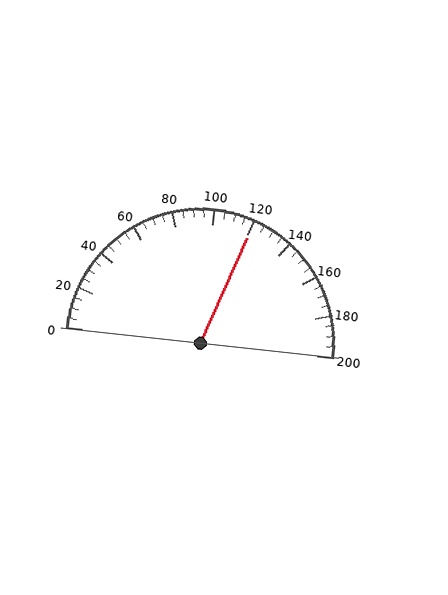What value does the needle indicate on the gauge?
The needle indicates approximately 120.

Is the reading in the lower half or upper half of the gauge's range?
The reading is in the upper half of the range (0 to 200).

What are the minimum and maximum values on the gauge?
The gauge ranges from 0 to 200.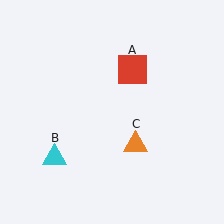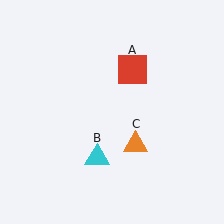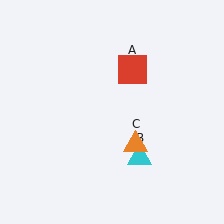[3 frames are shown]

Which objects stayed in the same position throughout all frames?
Red square (object A) and orange triangle (object C) remained stationary.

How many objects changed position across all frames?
1 object changed position: cyan triangle (object B).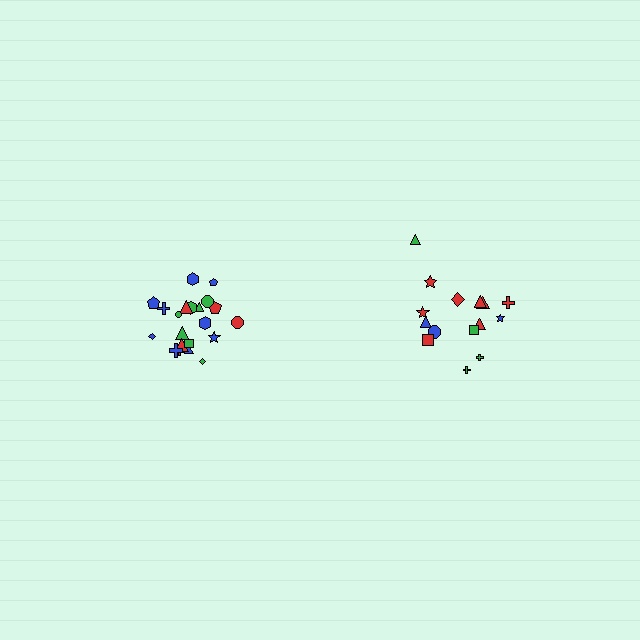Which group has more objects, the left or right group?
The left group.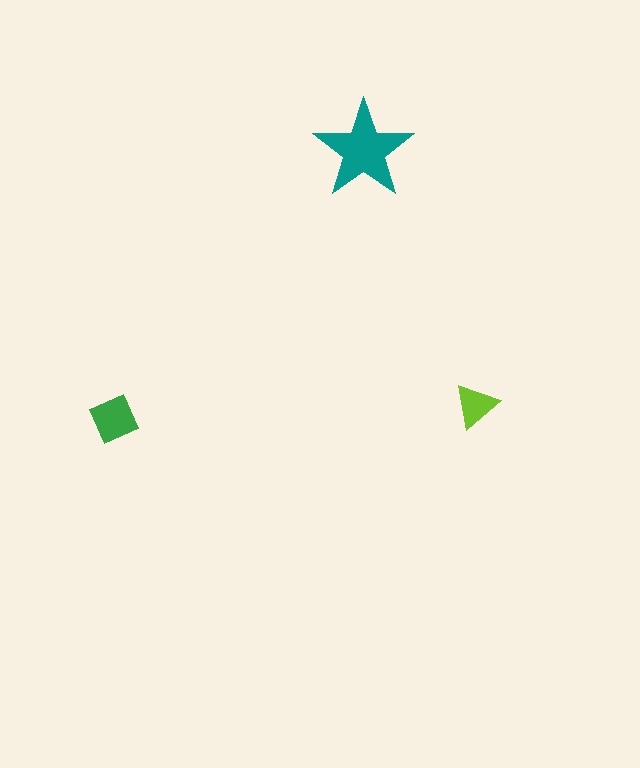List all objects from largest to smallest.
The teal star, the green square, the lime triangle.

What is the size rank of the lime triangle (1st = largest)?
3rd.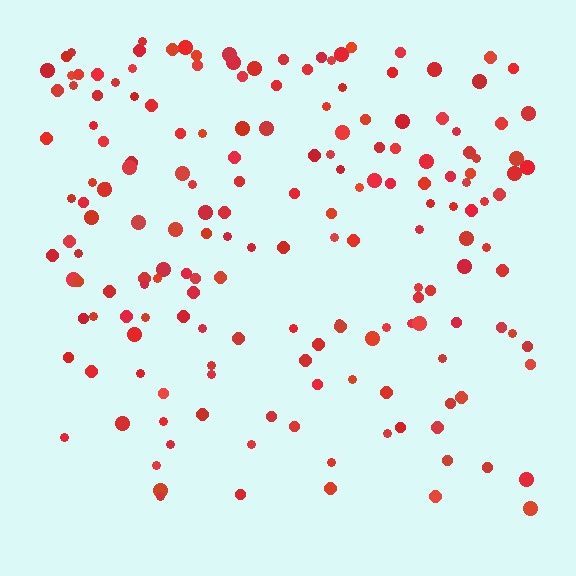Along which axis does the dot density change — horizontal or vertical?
Vertical.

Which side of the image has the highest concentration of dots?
The top.